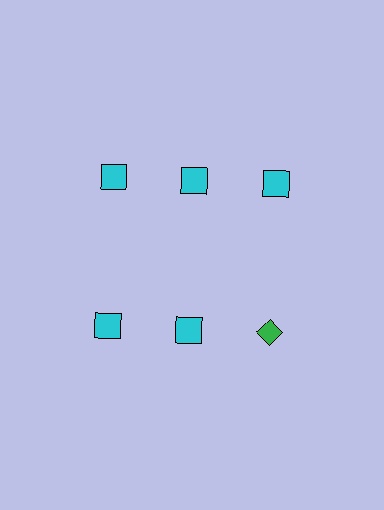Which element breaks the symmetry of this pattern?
The green diamond in the second row, center column breaks the symmetry. All other shapes are cyan squares.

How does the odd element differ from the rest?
It differs in both color (green instead of cyan) and shape (diamond instead of square).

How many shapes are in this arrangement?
There are 6 shapes arranged in a grid pattern.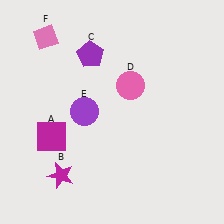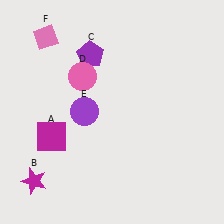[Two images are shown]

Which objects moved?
The objects that moved are: the magenta star (B), the pink circle (D).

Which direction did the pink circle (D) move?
The pink circle (D) moved left.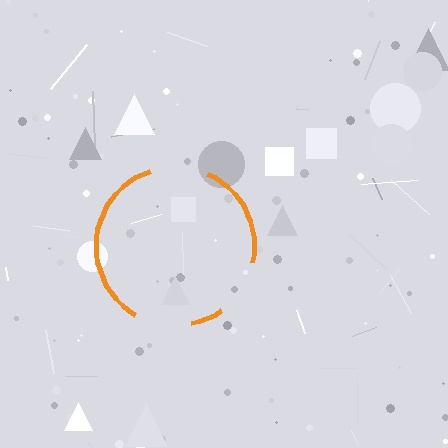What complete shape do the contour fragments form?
The contour fragments form a circle.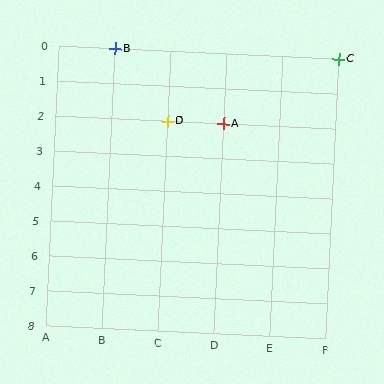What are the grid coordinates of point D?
Point D is at grid coordinates (C, 2).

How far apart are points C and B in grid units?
Points C and B are 4 columns apart.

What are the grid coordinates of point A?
Point A is at grid coordinates (D, 2).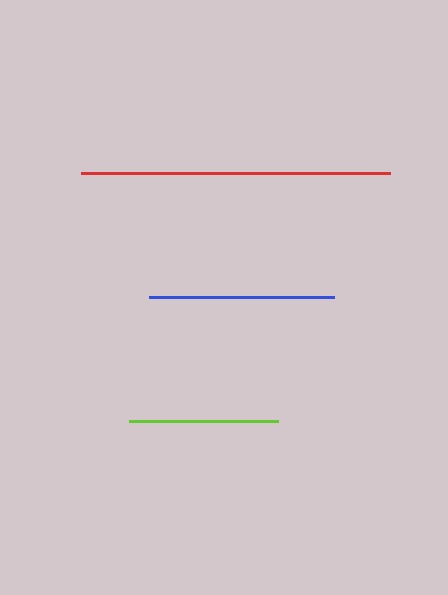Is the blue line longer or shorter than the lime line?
The blue line is longer than the lime line.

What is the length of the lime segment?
The lime segment is approximately 149 pixels long.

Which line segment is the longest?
The red line is the longest at approximately 308 pixels.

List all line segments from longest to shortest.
From longest to shortest: red, blue, lime.